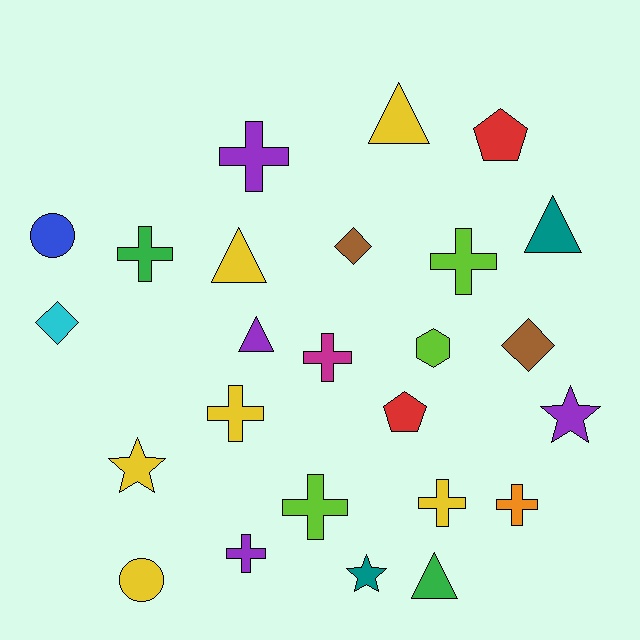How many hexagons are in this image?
There is 1 hexagon.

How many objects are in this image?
There are 25 objects.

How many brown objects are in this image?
There are 2 brown objects.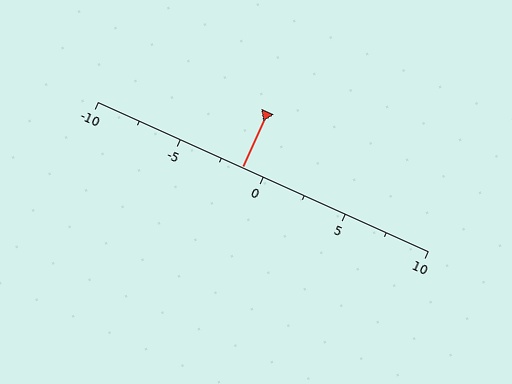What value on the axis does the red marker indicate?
The marker indicates approximately -1.2.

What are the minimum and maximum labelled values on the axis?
The axis runs from -10 to 10.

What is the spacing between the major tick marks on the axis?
The major ticks are spaced 5 apart.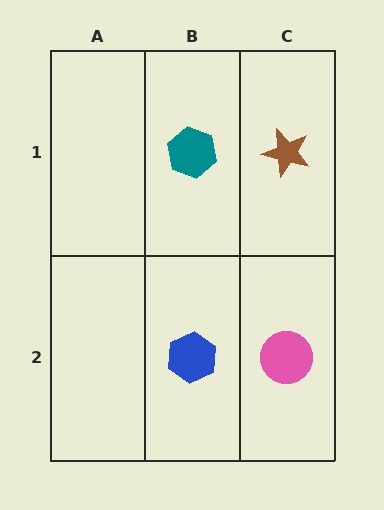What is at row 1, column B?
A teal hexagon.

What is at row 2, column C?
A pink circle.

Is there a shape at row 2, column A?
No, that cell is empty.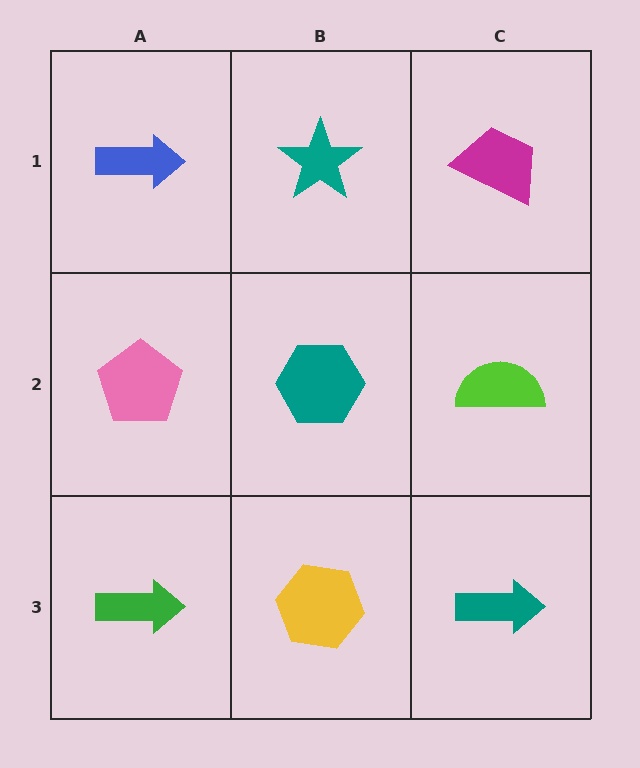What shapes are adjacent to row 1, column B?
A teal hexagon (row 2, column B), a blue arrow (row 1, column A), a magenta trapezoid (row 1, column C).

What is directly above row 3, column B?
A teal hexagon.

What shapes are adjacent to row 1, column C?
A lime semicircle (row 2, column C), a teal star (row 1, column B).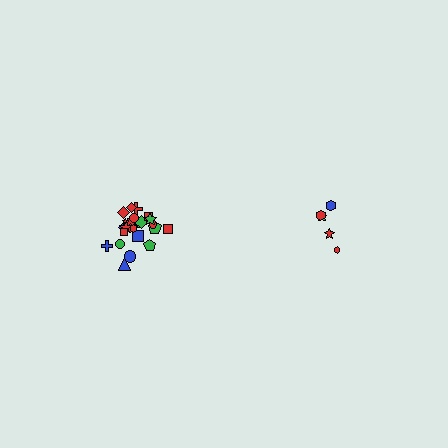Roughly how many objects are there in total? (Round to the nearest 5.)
Roughly 30 objects in total.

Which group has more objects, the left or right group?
The left group.